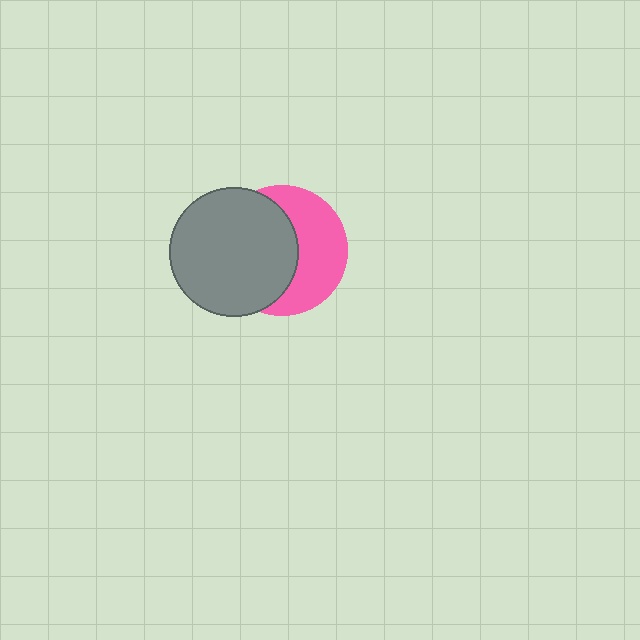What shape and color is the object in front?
The object in front is a gray circle.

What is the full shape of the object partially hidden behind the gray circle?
The partially hidden object is a pink circle.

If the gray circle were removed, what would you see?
You would see the complete pink circle.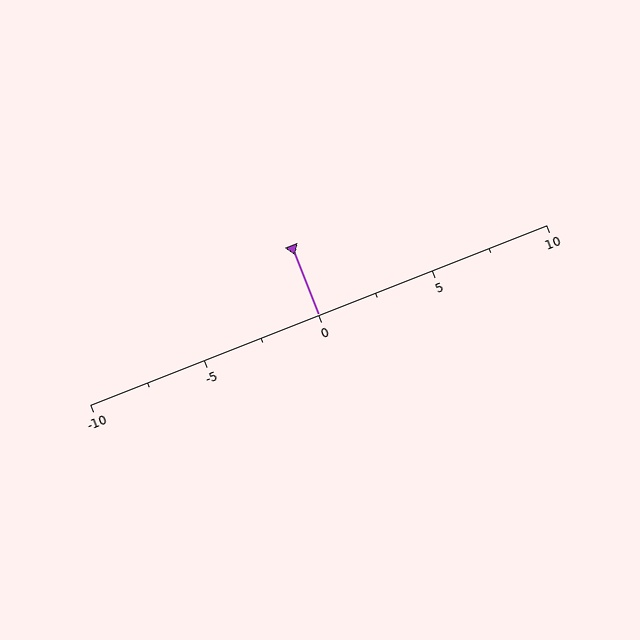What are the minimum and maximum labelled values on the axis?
The axis runs from -10 to 10.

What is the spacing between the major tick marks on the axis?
The major ticks are spaced 5 apart.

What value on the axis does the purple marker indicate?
The marker indicates approximately 0.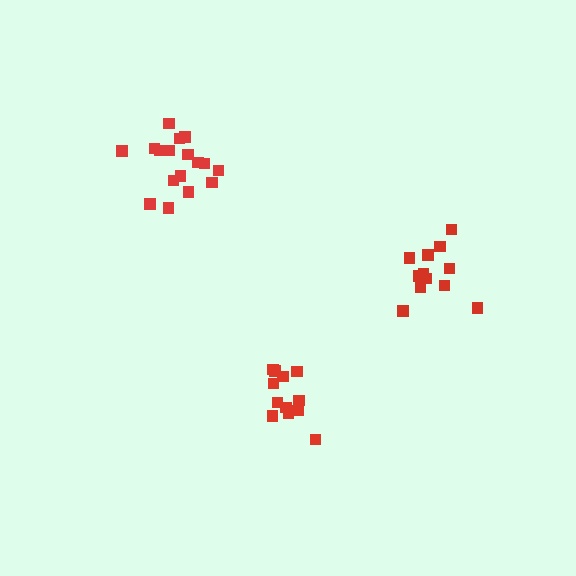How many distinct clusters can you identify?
There are 3 distinct clusters.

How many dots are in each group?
Group 1: 12 dots, Group 2: 17 dots, Group 3: 12 dots (41 total).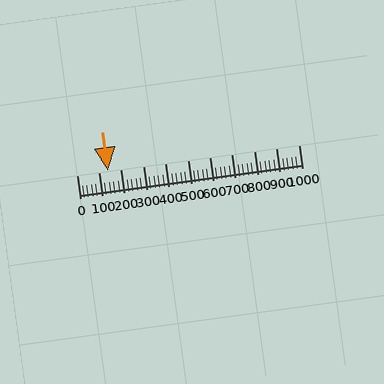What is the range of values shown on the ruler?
The ruler shows values from 0 to 1000.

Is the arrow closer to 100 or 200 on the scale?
The arrow is closer to 100.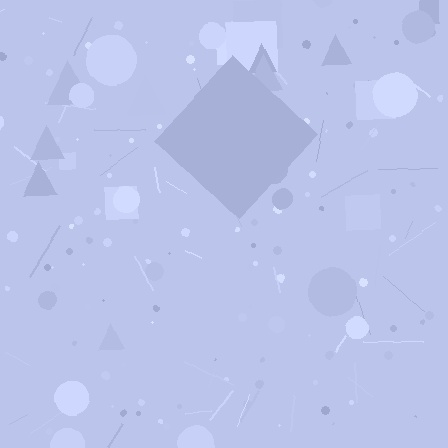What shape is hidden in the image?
A diamond is hidden in the image.